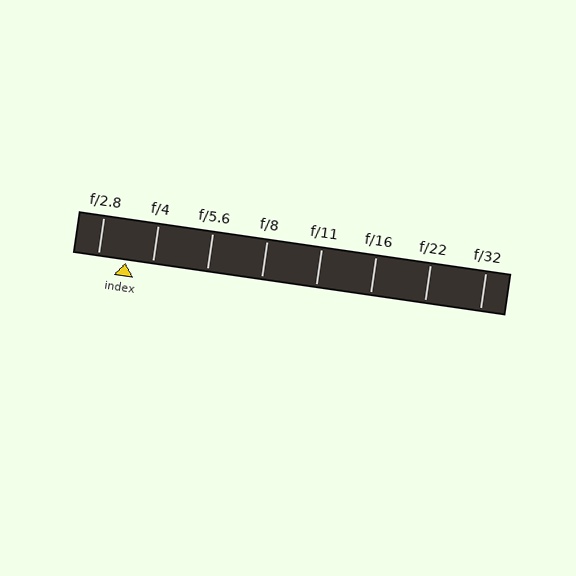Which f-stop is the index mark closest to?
The index mark is closest to f/4.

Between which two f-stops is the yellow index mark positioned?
The index mark is between f/2.8 and f/4.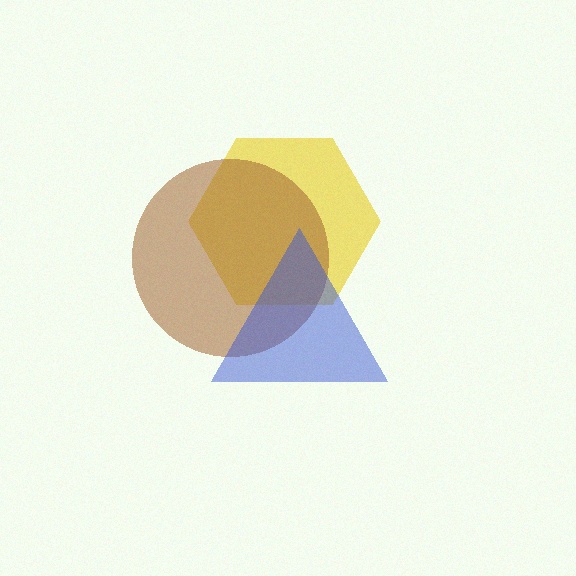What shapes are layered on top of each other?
The layered shapes are: a yellow hexagon, a brown circle, a blue triangle.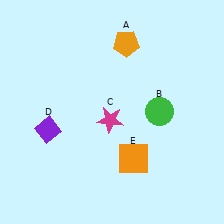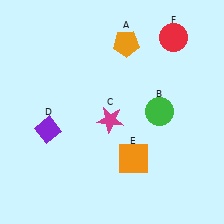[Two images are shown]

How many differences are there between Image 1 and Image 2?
There is 1 difference between the two images.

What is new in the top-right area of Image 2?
A red circle (F) was added in the top-right area of Image 2.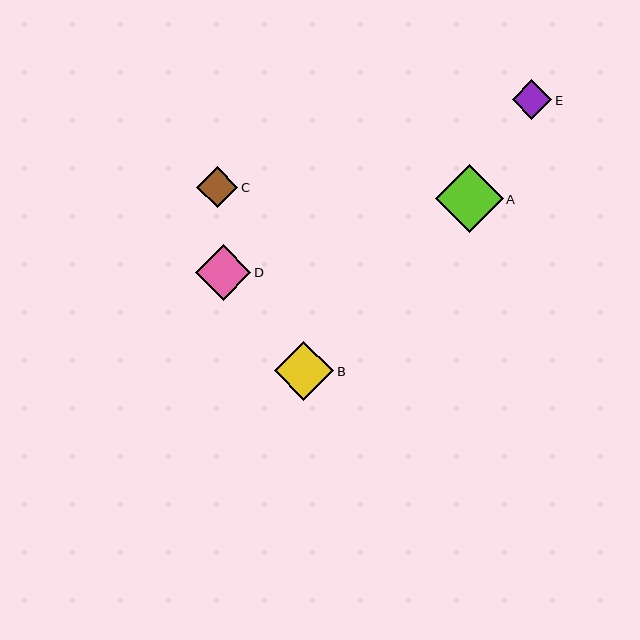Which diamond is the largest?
Diamond A is the largest with a size of approximately 68 pixels.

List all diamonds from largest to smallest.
From largest to smallest: A, B, D, C, E.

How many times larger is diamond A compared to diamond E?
Diamond A is approximately 1.7 times the size of diamond E.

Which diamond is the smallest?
Diamond E is the smallest with a size of approximately 40 pixels.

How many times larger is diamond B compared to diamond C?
Diamond B is approximately 1.5 times the size of diamond C.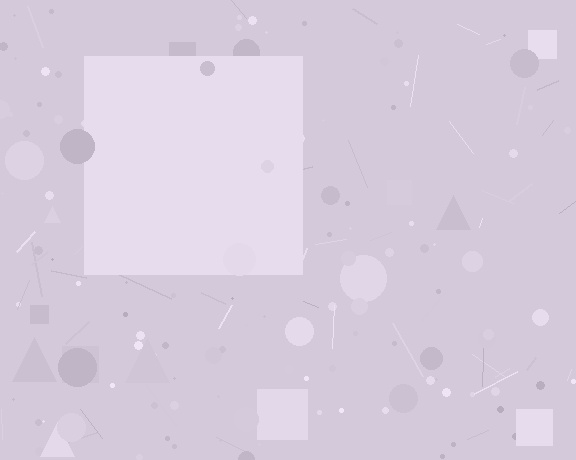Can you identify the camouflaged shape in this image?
The camouflaged shape is a square.